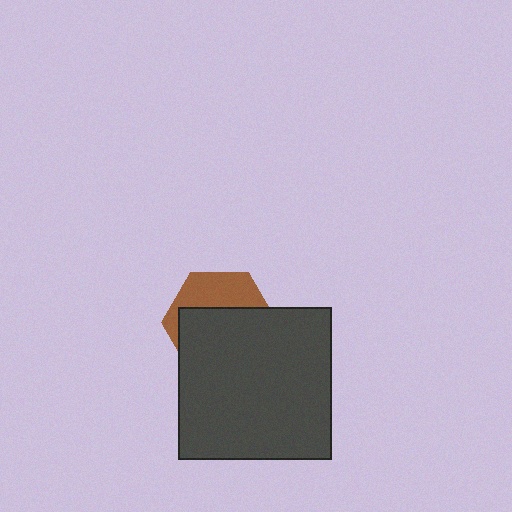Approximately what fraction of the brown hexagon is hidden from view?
Roughly 64% of the brown hexagon is hidden behind the dark gray square.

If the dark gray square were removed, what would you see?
You would see the complete brown hexagon.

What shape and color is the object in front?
The object in front is a dark gray square.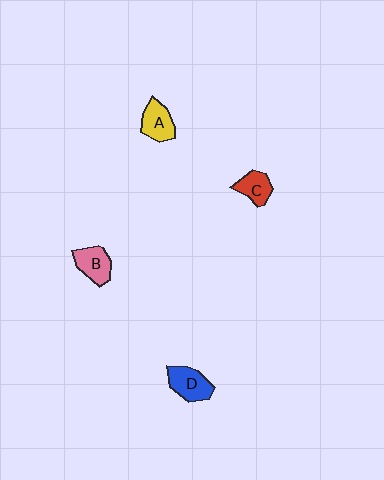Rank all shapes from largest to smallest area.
From largest to smallest: D (blue), B (pink), A (yellow), C (red).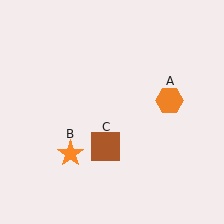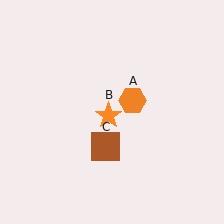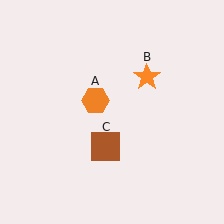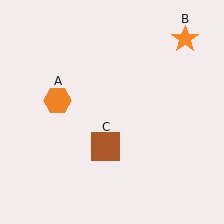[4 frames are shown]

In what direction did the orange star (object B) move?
The orange star (object B) moved up and to the right.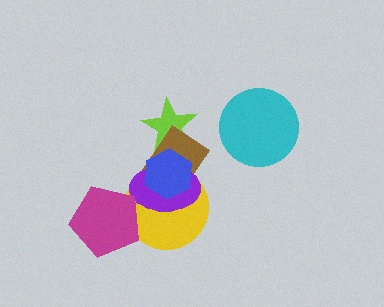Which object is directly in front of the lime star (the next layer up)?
The brown rectangle is directly in front of the lime star.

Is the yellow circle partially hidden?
Yes, it is partially covered by another shape.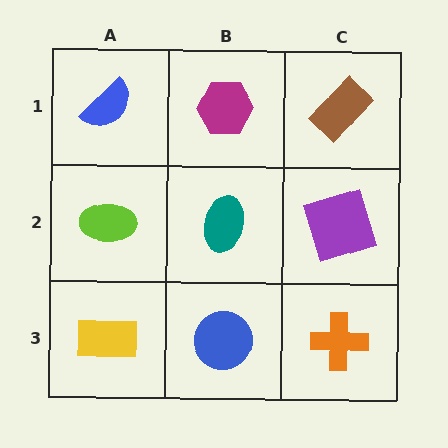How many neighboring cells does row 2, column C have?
3.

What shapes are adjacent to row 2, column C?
A brown rectangle (row 1, column C), an orange cross (row 3, column C), a teal ellipse (row 2, column B).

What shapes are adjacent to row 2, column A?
A blue semicircle (row 1, column A), a yellow rectangle (row 3, column A), a teal ellipse (row 2, column B).